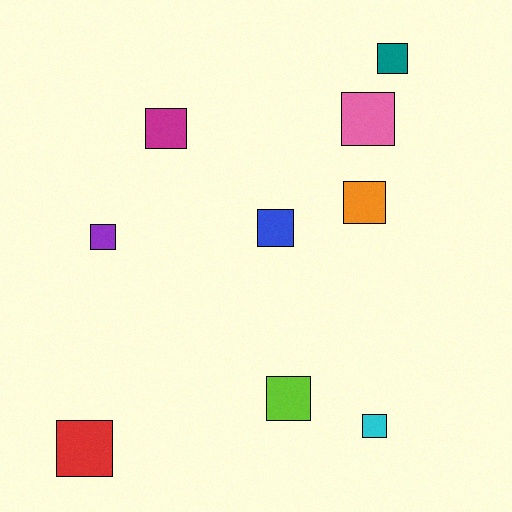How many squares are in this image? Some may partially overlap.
There are 9 squares.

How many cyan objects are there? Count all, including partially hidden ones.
There is 1 cyan object.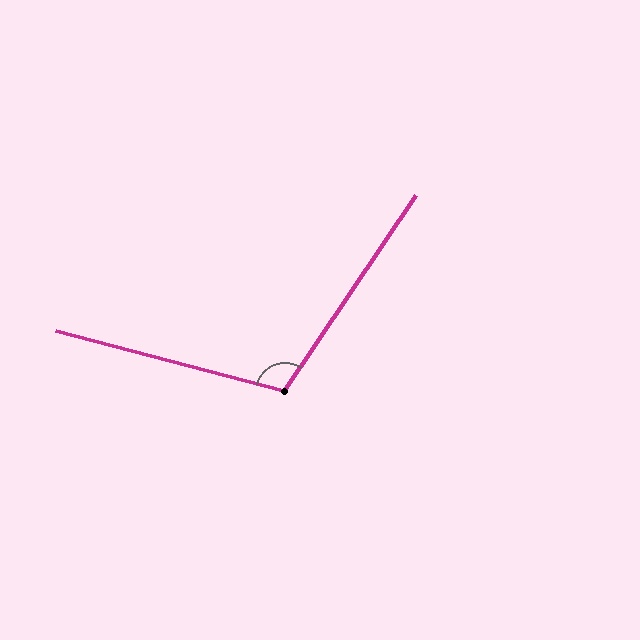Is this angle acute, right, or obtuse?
It is obtuse.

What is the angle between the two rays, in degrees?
Approximately 109 degrees.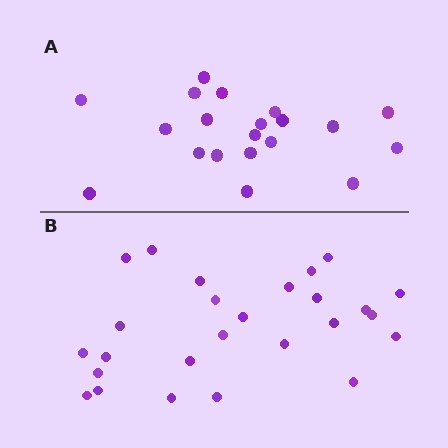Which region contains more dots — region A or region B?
Region B (the bottom region) has more dots.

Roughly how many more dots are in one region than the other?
Region B has about 6 more dots than region A.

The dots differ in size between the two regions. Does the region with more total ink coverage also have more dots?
No. Region A has more total ink coverage because its dots are larger, but region B actually contains more individual dots. Total area can be misleading — the number of items is what matters here.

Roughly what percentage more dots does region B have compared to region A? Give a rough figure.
About 30% more.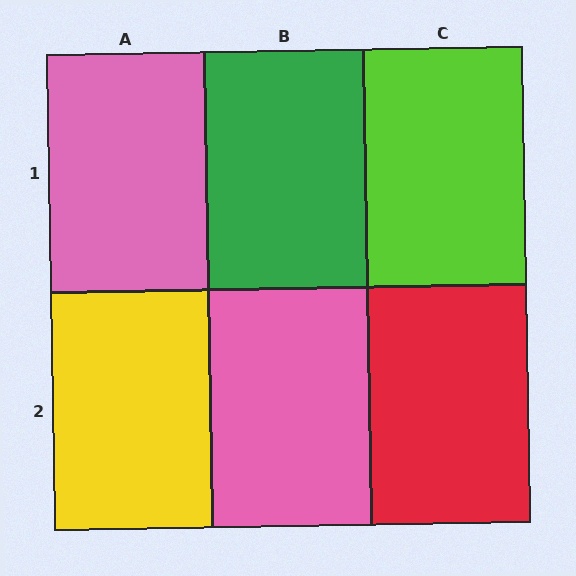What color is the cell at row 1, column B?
Green.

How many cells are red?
1 cell is red.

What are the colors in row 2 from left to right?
Yellow, pink, red.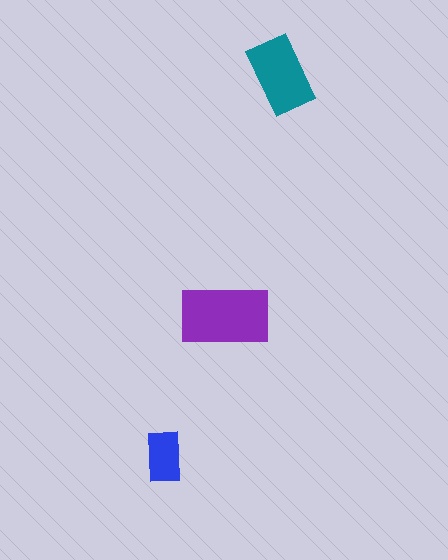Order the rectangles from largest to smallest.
the purple one, the teal one, the blue one.